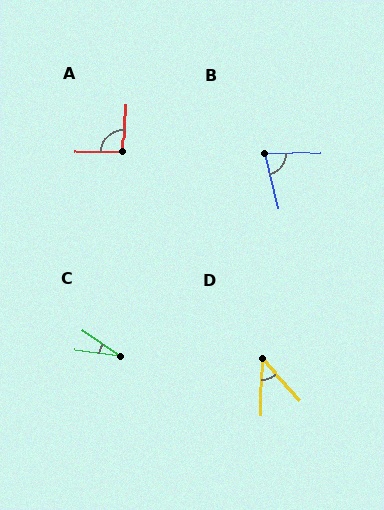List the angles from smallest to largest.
C (28°), D (43°), B (78°), A (94°).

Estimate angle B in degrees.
Approximately 78 degrees.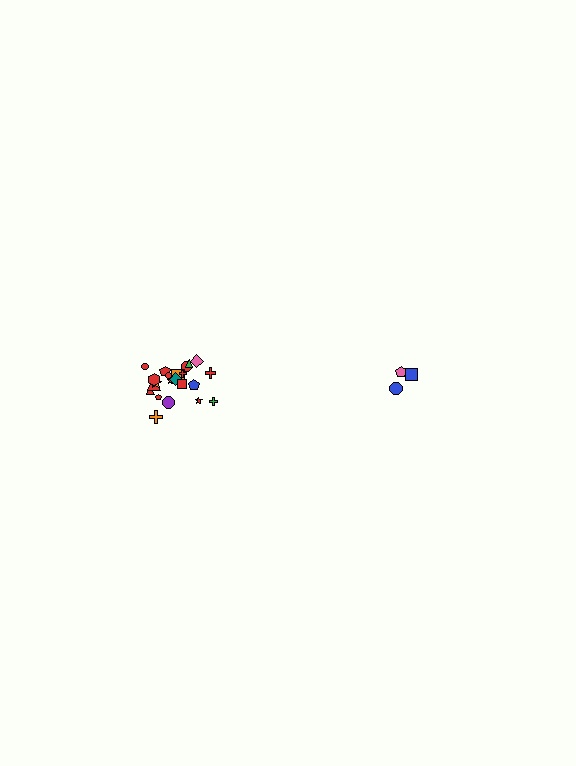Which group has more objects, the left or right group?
The left group.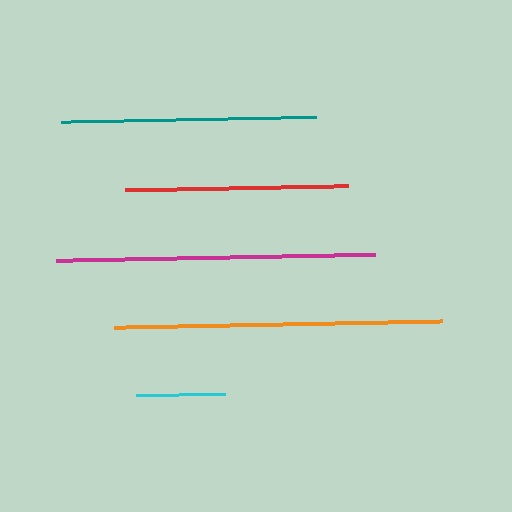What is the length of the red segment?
The red segment is approximately 223 pixels long.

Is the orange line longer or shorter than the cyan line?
The orange line is longer than the cyan line.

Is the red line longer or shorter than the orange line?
The orange line is longer than the red line.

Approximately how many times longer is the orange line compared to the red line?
The orange line is approximately 1.5 times the length of the red line.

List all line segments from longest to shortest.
From longest to shortest: orange, magenta, teal, red, cyan.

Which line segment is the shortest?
The cyan line is the shortest at approximately 89 pixels.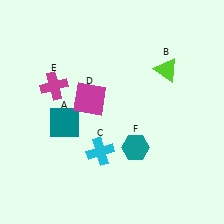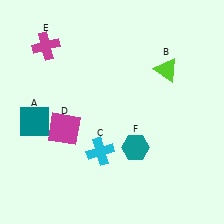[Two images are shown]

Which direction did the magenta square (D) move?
The magenta square (D) moved down.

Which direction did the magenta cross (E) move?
The magenta cross (E) moved up.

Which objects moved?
The objects that moved are: the teal square (A), the magenta square (D), the magenta cross (E).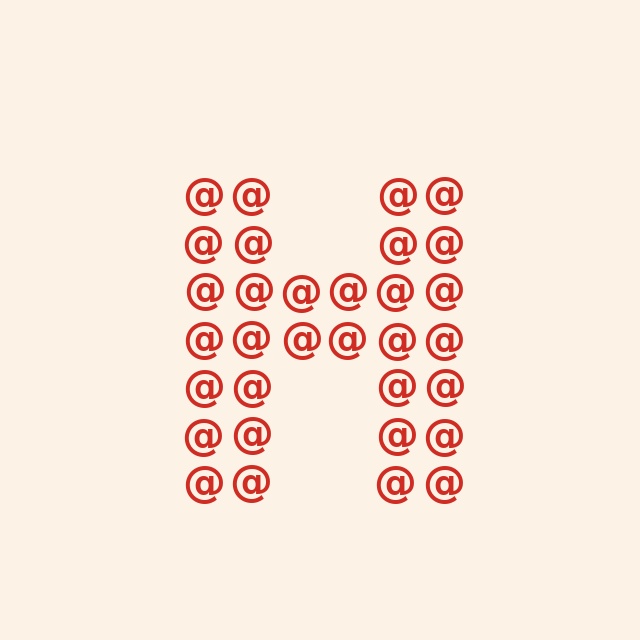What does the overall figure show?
The overall figure shows the letter H.